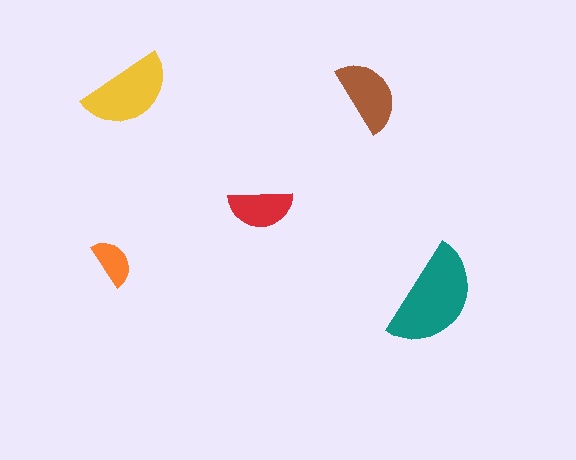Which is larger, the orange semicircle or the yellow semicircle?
The yellow one.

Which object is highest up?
The brown semicircle is topmost.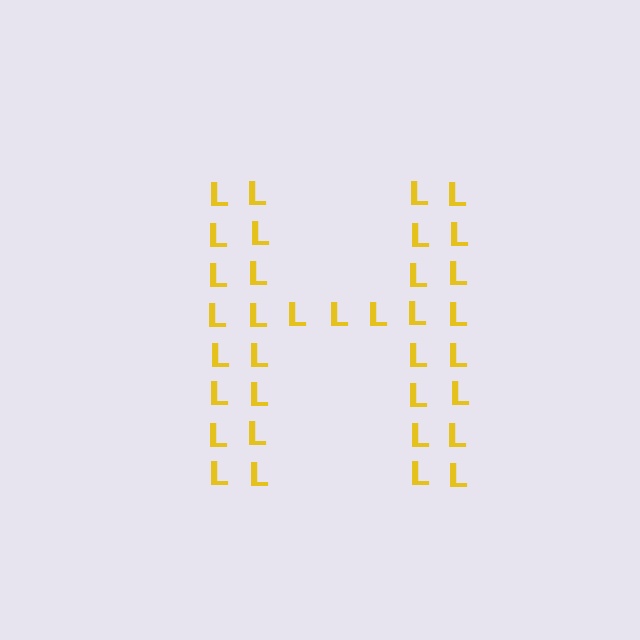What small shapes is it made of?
It is made of small letter L's.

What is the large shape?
The large shape is the letter H.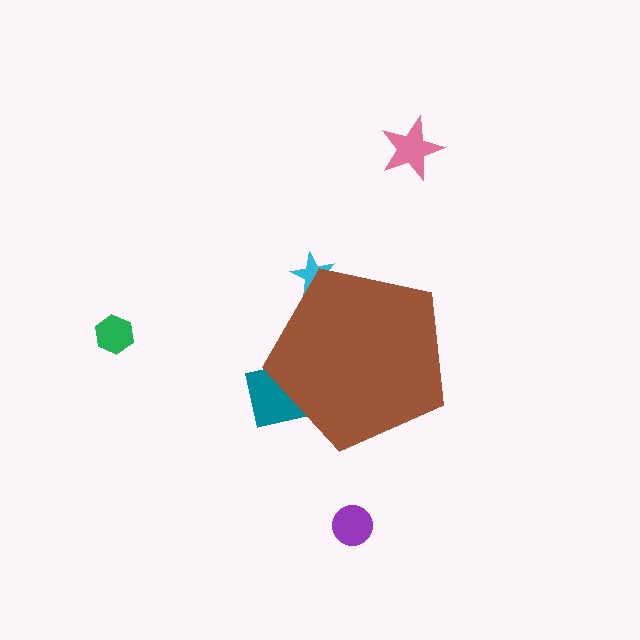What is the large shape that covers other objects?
A brown pentagon.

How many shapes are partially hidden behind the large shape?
2 shapes are partially hidden.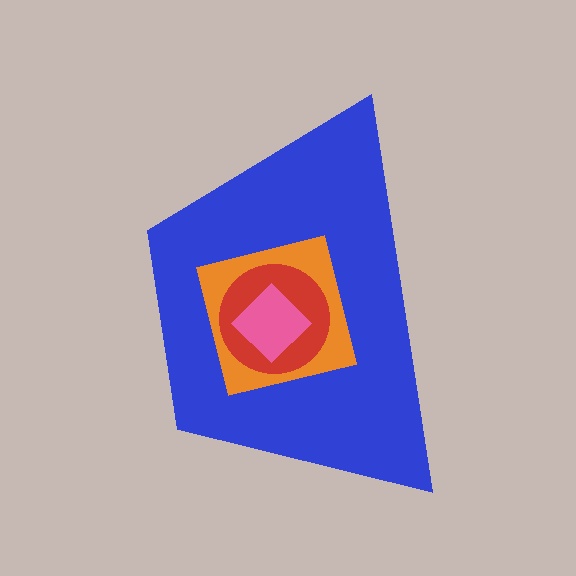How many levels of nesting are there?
4.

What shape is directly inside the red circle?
The pink diamond.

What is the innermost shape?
The pink diamond.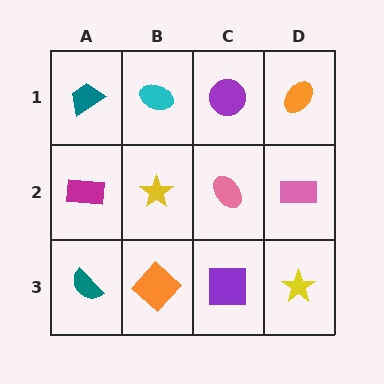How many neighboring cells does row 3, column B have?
3.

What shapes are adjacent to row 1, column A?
A magenta rectangle (row 2, column A), a cyan ellipse (row 1, column B).